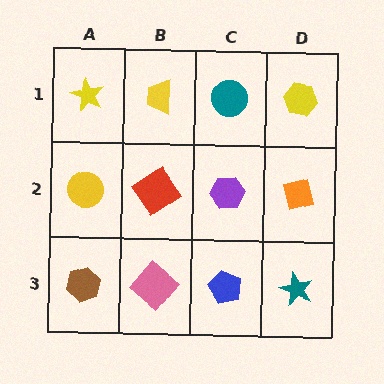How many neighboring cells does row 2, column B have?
4.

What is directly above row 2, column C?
A teal circle.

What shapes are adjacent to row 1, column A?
A yellow circle (row 2, column A), a yellow trapezoid (row 1, column B).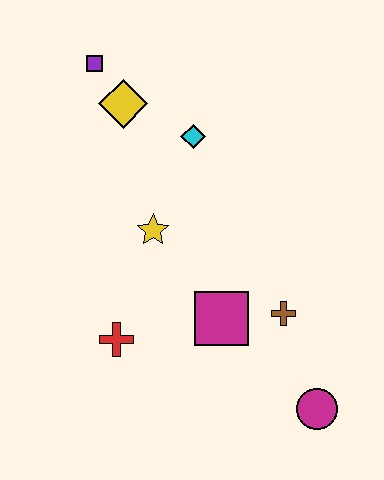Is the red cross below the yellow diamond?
Yes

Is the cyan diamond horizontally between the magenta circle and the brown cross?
No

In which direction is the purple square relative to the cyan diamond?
The purple square is to the left of the cyan diamond.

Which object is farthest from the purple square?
The magenta circle is farthest from the purple square.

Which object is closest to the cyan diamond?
The yellow diamond is closest to the cyan diamond.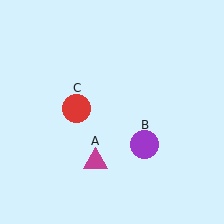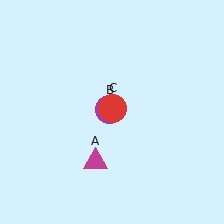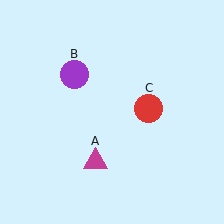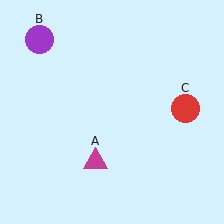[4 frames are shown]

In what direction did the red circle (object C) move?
The red circle (object C) moved right.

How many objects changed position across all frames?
2 objects changed position: purple circle (object B), red circle (object C).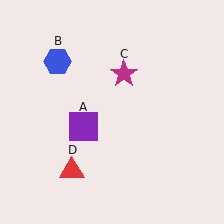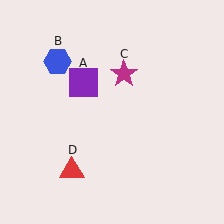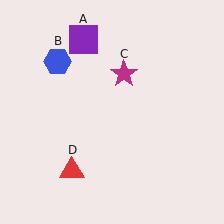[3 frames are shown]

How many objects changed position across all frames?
1 object changed position: purple square (object A).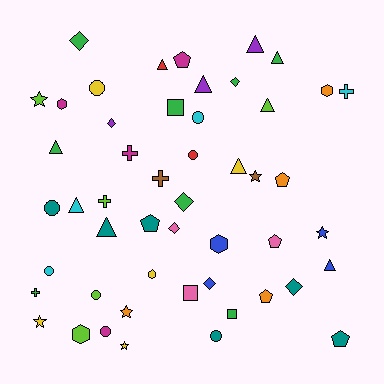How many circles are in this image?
There are 8 circles.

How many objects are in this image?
There are 50 objects.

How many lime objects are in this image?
There are 5 lime objects.